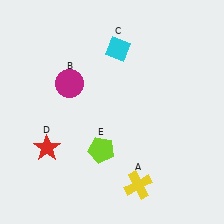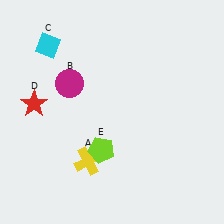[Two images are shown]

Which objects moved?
The objects that moved are: the yellow cross (A), the cyan diamond (C), the red star (D).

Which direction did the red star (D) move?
The red star (D) moved up.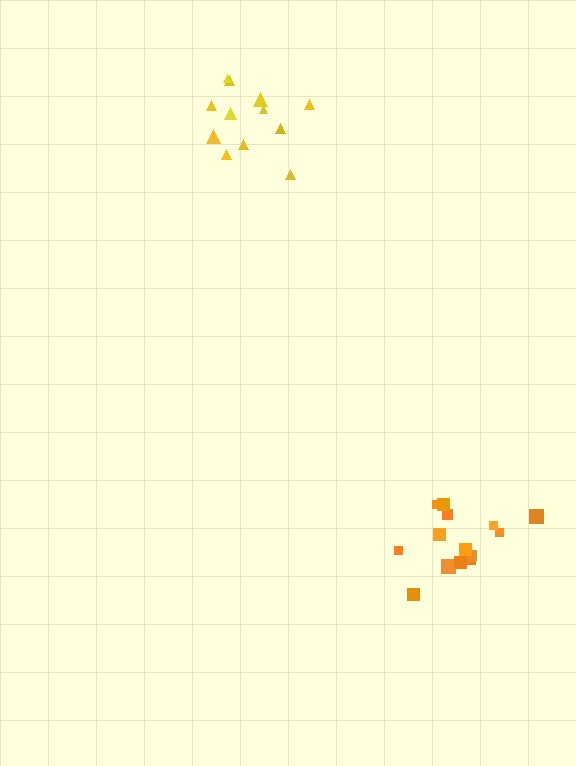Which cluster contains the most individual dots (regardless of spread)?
Orange (14).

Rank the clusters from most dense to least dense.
orange, yellow.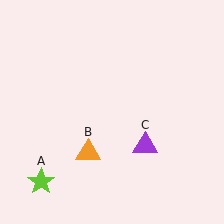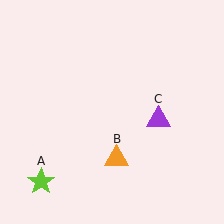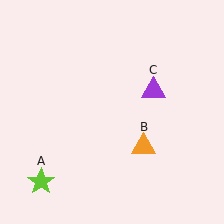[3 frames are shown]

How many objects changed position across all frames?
2 objects changed position: orange triangle (object B), purple triangle (object C).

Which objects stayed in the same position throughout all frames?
Lime star (object A) remained stationary.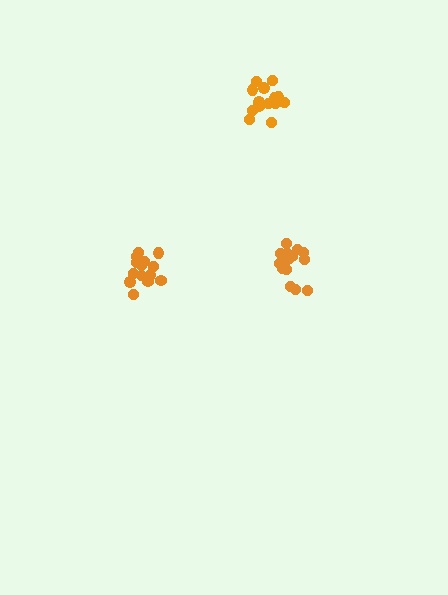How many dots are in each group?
Group 1: 14 dots, Group 2: 15 dots, Group 3: 16 dots (45 total).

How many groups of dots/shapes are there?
There are 3 groups.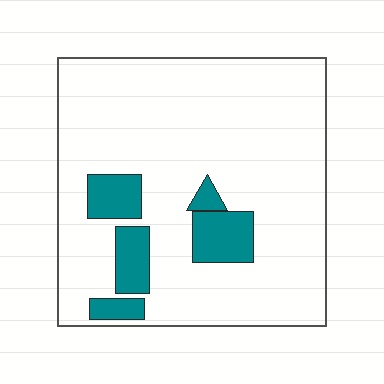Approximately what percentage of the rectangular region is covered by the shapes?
Approximately 15%.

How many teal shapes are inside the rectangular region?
5.